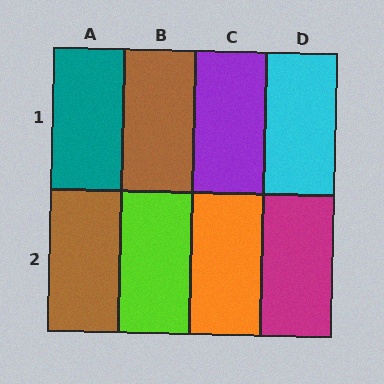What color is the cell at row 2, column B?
Lime.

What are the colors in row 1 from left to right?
Teal, brown, purple, cyan.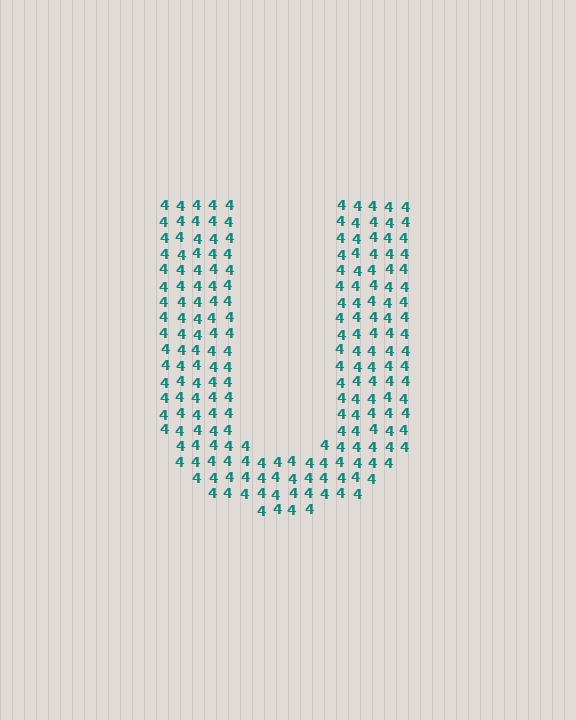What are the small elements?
The small elements are digit 4's.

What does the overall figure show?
The overall figure shows the letter U.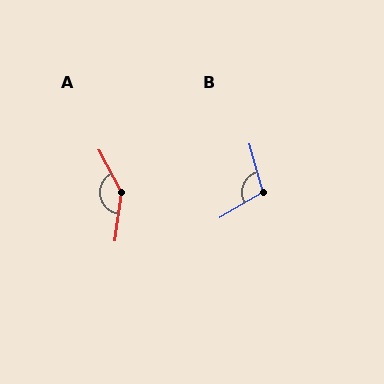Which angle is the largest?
A, at approximately 145 degrees.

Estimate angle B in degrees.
Approximately 106 degrees.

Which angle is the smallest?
B, at approximately 106 degrees.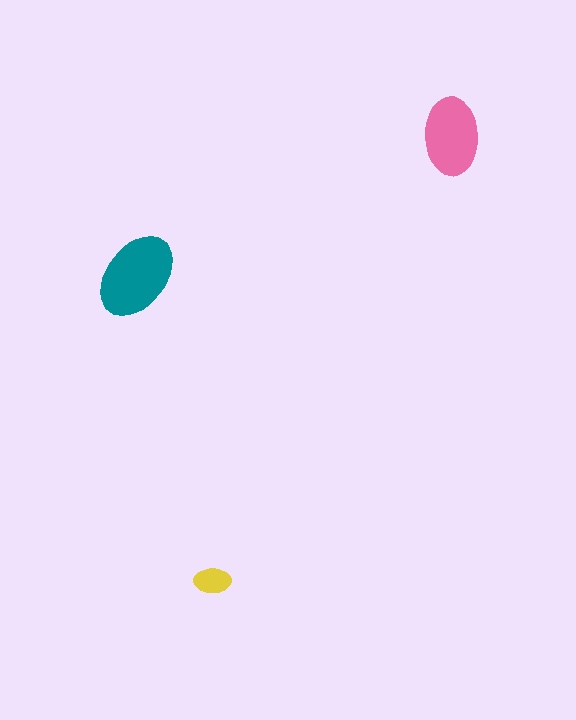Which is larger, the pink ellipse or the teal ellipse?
The teal one.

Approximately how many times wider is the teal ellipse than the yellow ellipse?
About 2.5 times wider.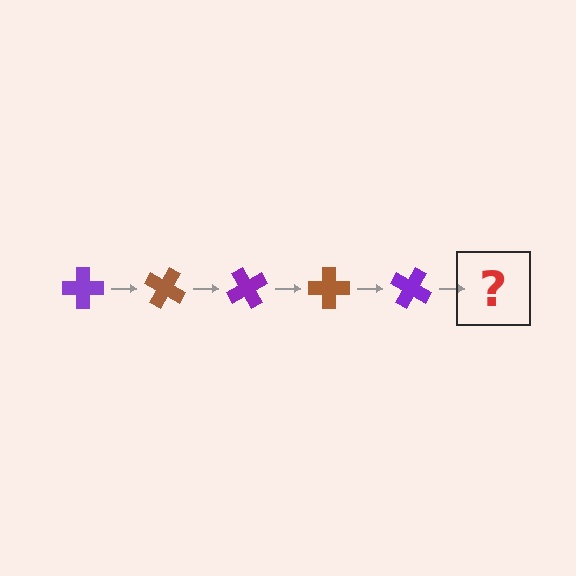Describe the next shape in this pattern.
It should be a brown cross, rotated 150 degrees from the start.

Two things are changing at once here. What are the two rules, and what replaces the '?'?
The two rules are that it rotates 30 degrees each step and the color cycles through purple and brown. The '?' should be a brown cross, rotated 150 degrees from the start.